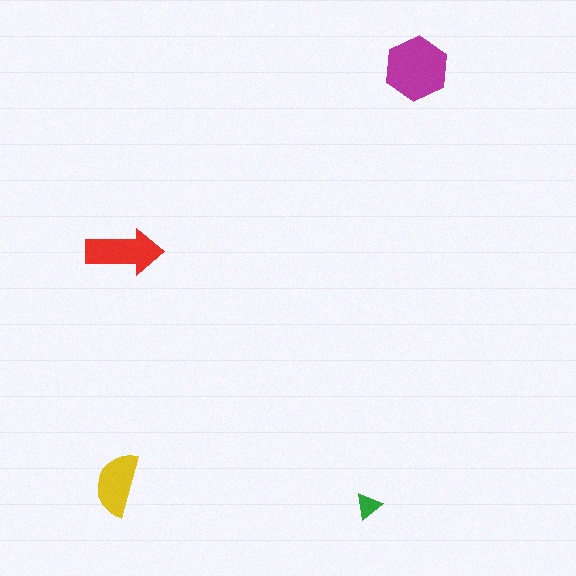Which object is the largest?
The magenta hexagon.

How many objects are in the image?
There are 4 objects in the image.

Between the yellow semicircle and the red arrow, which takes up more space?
The red arrow.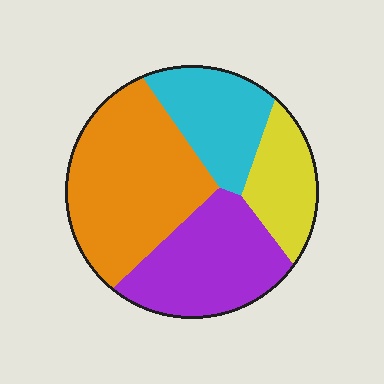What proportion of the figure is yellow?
Yellow covers about 15% of the figure.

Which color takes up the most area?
Orange, at roughly 40%.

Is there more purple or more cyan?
Purple.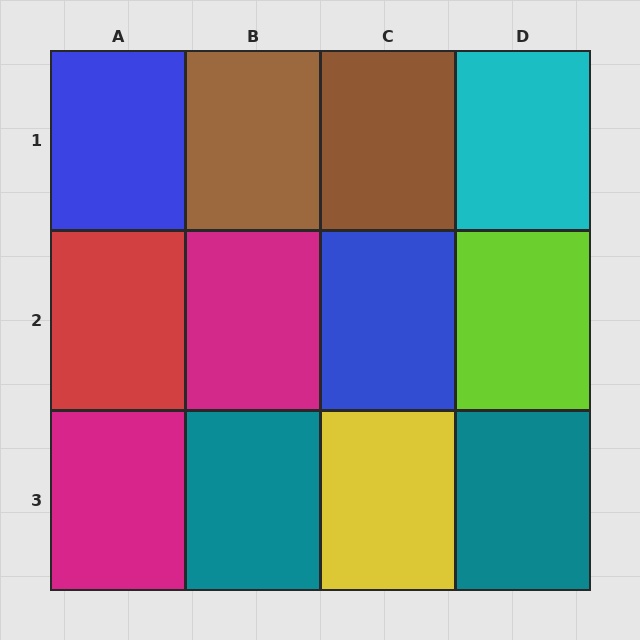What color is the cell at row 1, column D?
Cyan.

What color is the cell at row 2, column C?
Blue.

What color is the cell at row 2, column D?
Lime.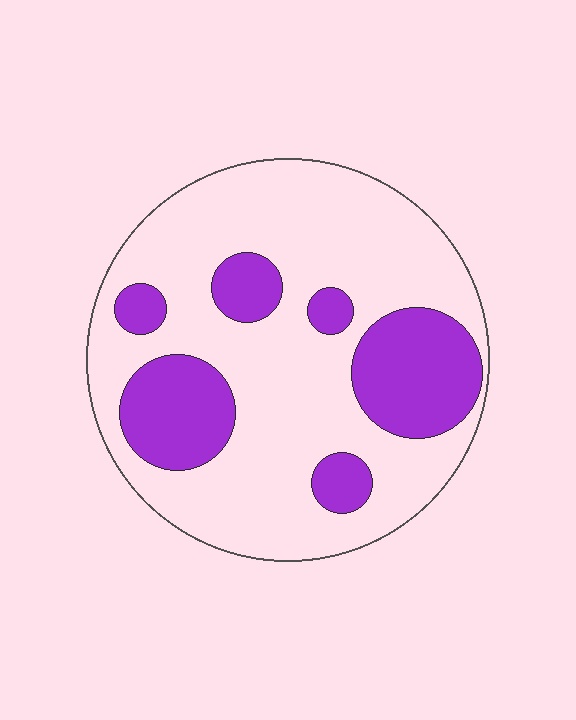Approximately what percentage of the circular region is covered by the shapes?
Approximately 30%.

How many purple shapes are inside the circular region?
6.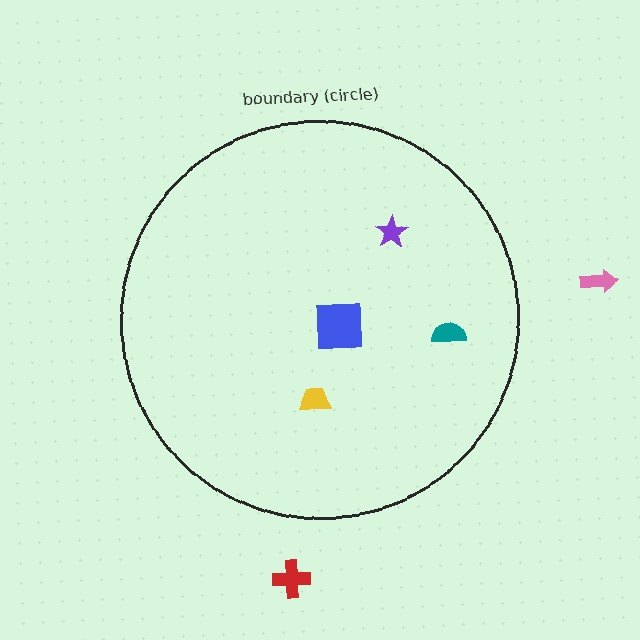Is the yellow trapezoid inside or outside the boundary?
Inside.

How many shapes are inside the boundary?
4 inside, 2 outside.